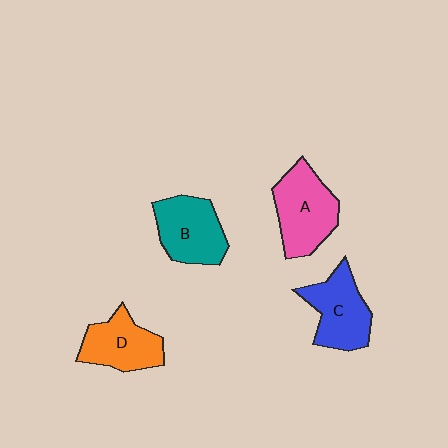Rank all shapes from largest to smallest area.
From largest to smallest: A (pink), B (teal), C (blue), D (orange).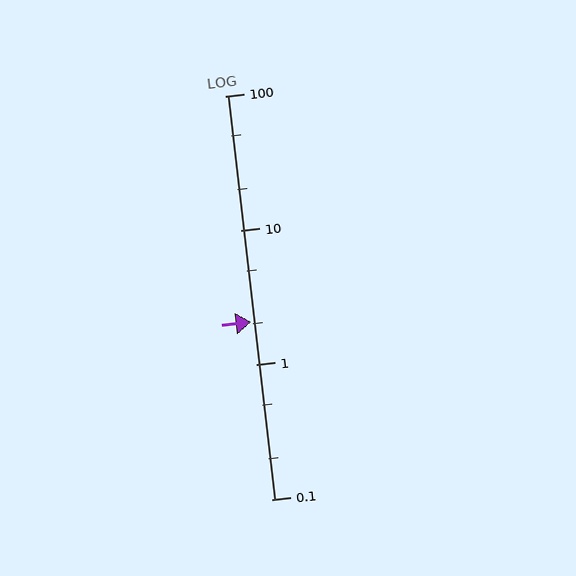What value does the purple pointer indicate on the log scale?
The pointer indicates approximately 2.1.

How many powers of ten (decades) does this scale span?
The scale spans 3 decades, from 0.1 to 100.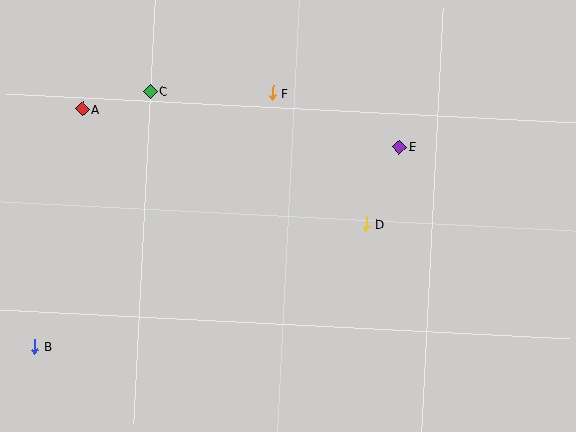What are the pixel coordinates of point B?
Point B is at (35, 347).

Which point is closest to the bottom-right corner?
Point D is closest to the bottom-right corner.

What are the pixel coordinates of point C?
Point C is at (151, 91).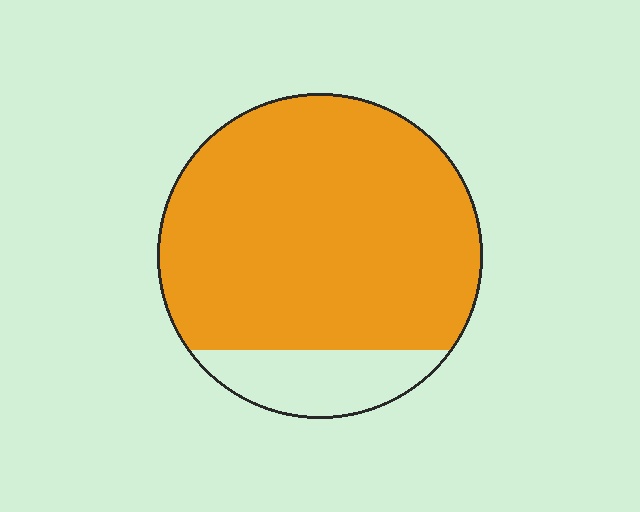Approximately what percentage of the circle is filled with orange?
Approximately 85%.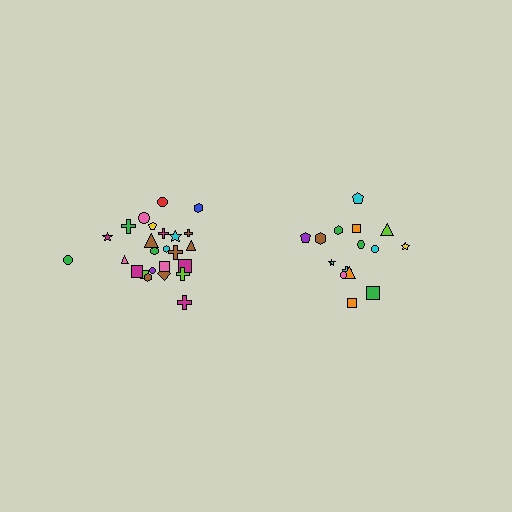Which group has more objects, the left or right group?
The left group.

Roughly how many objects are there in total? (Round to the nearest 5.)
Roughly 40 objects in total.